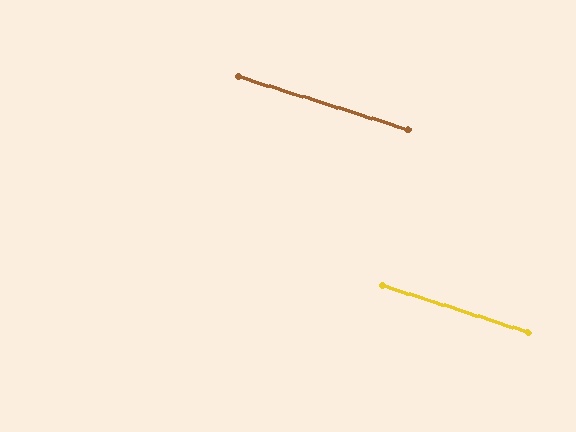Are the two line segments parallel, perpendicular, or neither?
Parallel — their directions differ by only 0.1°.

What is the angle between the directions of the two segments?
Approximately 0 degrees.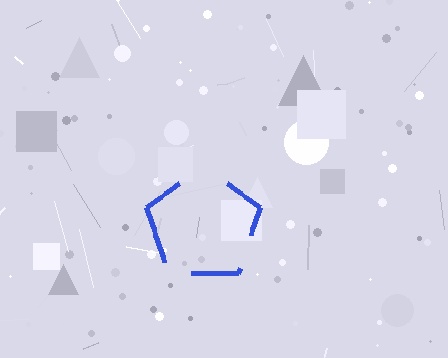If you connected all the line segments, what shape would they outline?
They would outline a pentagon.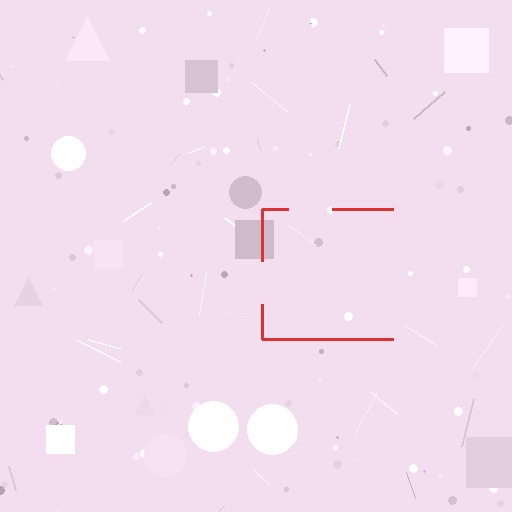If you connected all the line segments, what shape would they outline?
They would outline a square.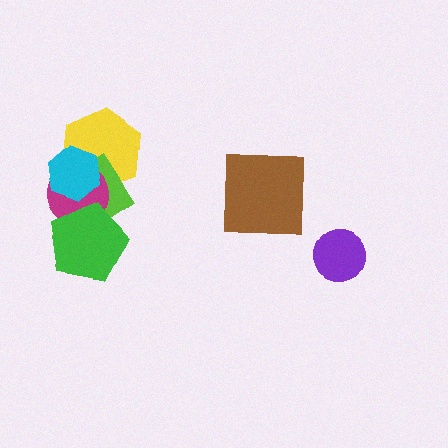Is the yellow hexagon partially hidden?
Yes, it is partially covered by another shape.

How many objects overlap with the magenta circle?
4 objects overlap with the magenta circle.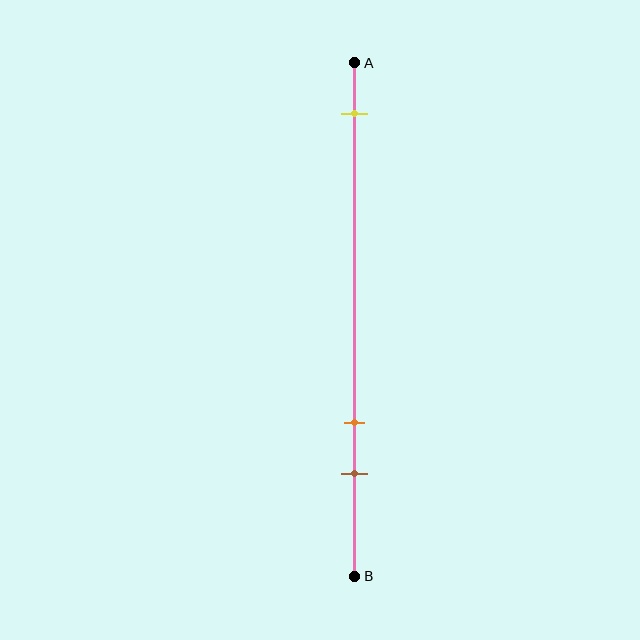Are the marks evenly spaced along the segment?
No, the marks are not evenly spaced.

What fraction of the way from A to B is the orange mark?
The orange mark is approximately 70% (0.7) of the way from A to B.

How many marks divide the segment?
There are 3 marks dividing the segment.